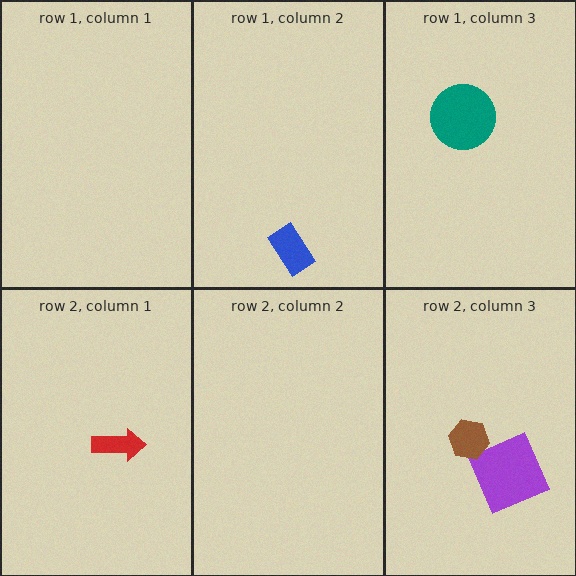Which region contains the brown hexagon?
The row 2, column 3 region.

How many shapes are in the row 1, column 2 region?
1.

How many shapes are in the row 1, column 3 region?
1.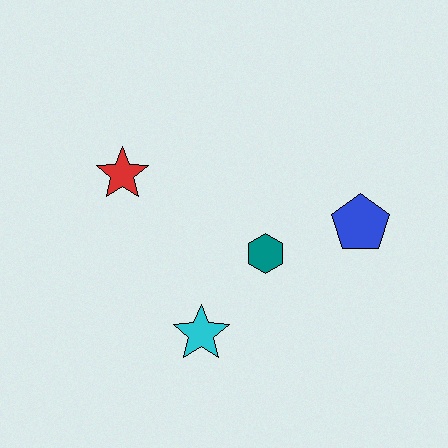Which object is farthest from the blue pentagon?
The red star is farthest from the blue pentagon.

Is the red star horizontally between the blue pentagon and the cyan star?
No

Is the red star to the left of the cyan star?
Yes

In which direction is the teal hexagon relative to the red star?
The teal hexagon is to the right of the red star.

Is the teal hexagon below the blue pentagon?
Yes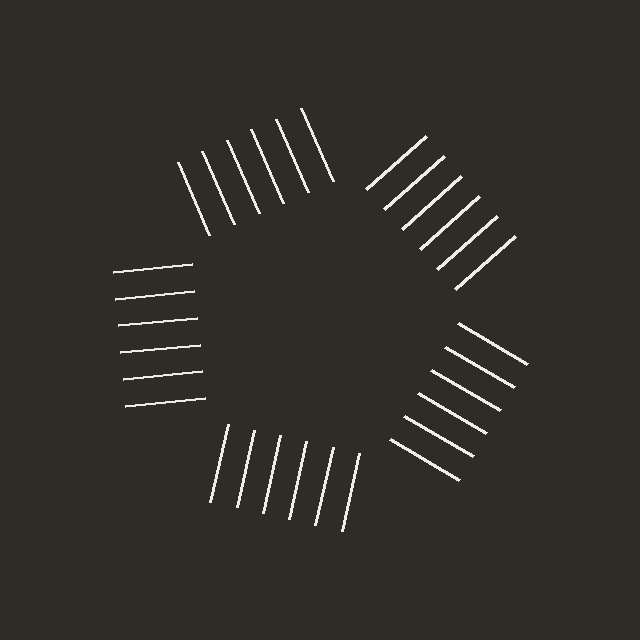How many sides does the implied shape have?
5 sides — the line-ends trace a pentagon.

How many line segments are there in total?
30 — 6 along each of the 5 edges.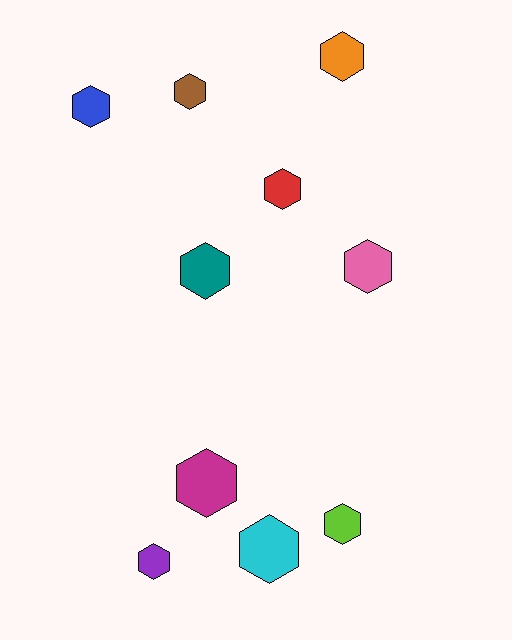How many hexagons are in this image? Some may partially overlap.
There are 10 hexagons.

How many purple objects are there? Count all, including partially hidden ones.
There is 1 purple object.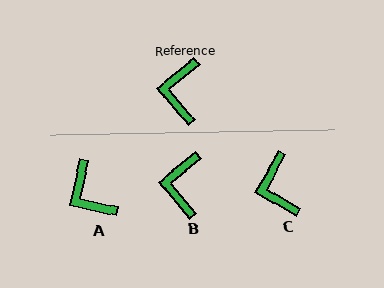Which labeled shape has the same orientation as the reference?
B.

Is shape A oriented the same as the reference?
No, it is off by about 38 degrees.